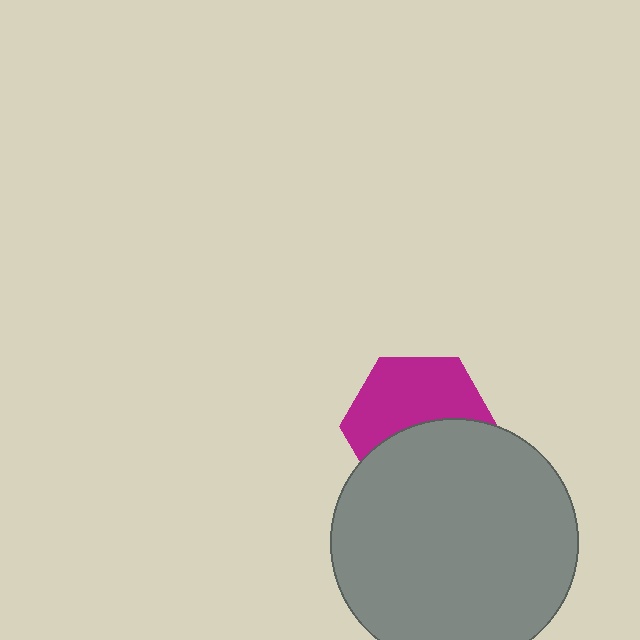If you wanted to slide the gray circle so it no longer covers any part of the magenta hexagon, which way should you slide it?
Slide it down — that is the most direct way to separate the two shapes.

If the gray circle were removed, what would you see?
You would see the complete magenta hexagon.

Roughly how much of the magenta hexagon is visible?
About half of it is visible (roughly 54%).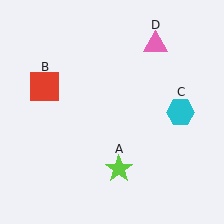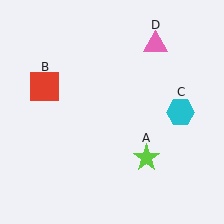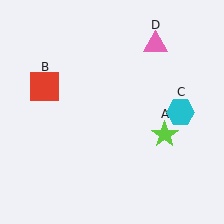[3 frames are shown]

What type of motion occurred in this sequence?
The lime star (object A) rotated counterclockwise around the center of the scene.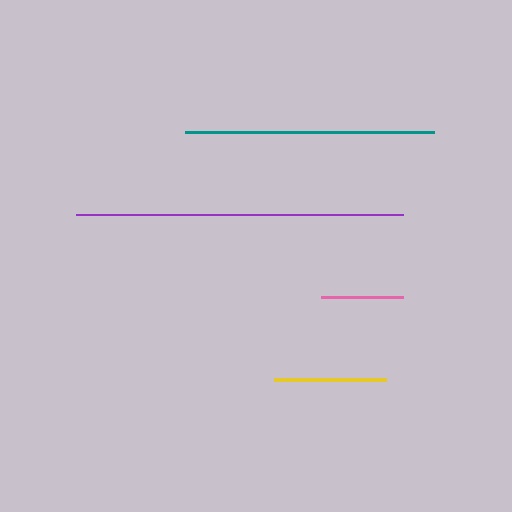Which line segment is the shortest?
The pink line is the shortest at approximately 82 pixels.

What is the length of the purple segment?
The purple segment is approximately 328 pixels long.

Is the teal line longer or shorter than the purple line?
The purple line is longer than the teal line.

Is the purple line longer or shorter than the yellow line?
The purple line is longer than the yellow line.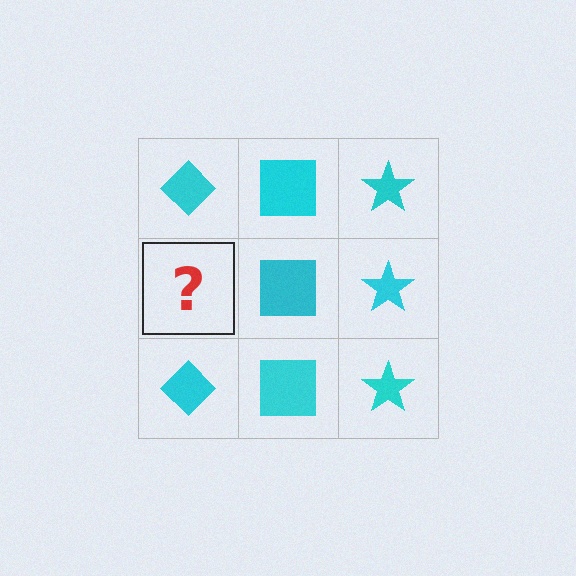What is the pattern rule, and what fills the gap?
The rule is that each column has a consistent shape. The gap should be filled with a cyan diamond.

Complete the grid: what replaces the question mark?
The question mark should be replaced with a cyan diamond.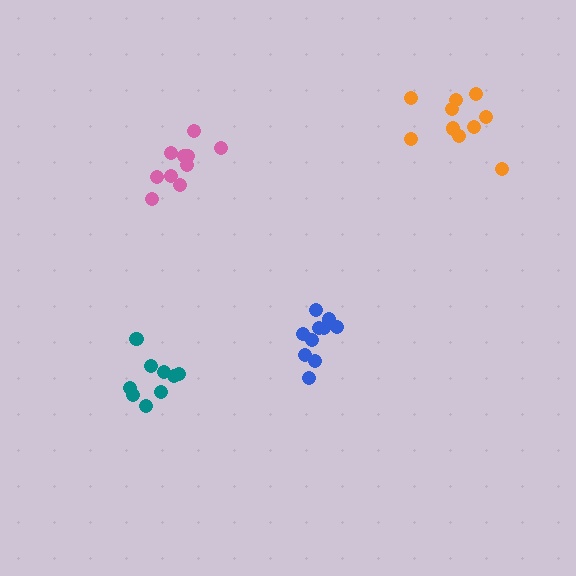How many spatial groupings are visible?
There are 4 spatial groupings.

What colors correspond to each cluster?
The clusters are colored: blue, orange, teal, pink.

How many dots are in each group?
Group 1: 10 dots, Group 2: 10 dots, Group 3: 9 dots, Group 4: 10 dots (39 total).